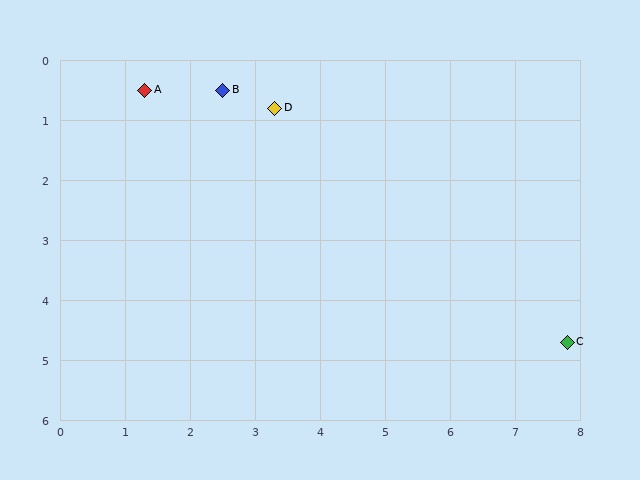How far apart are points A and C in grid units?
Points A and C are about 7.7 grid units apart.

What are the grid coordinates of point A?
Point A is at approximately (1.3, 0.5).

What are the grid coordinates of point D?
Point D is at approximately (3.3, 0.8).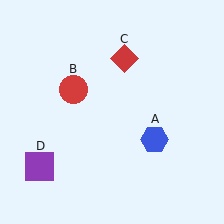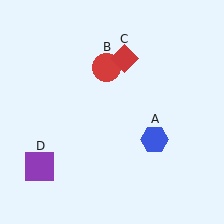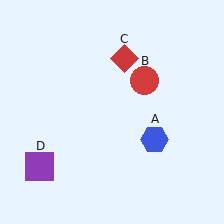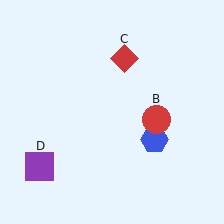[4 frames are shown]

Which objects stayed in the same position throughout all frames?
Blue hexagon (object A) and red diamond (object C) and purple square (object D) remained stationary.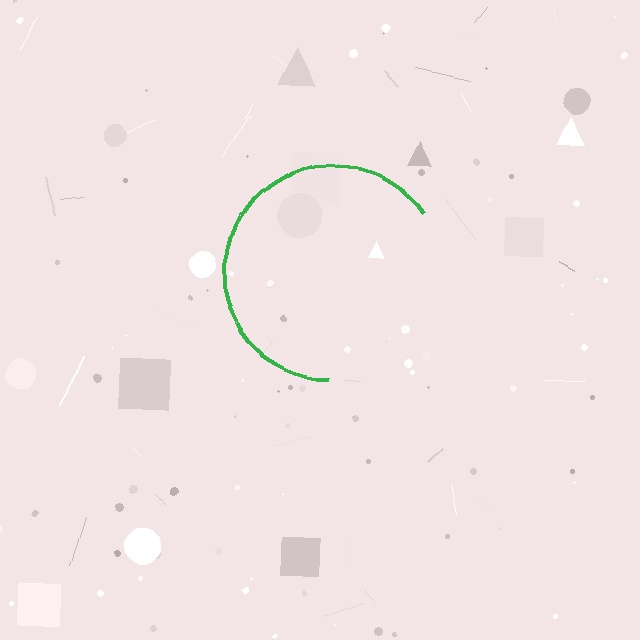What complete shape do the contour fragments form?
The contour fragments form a circle.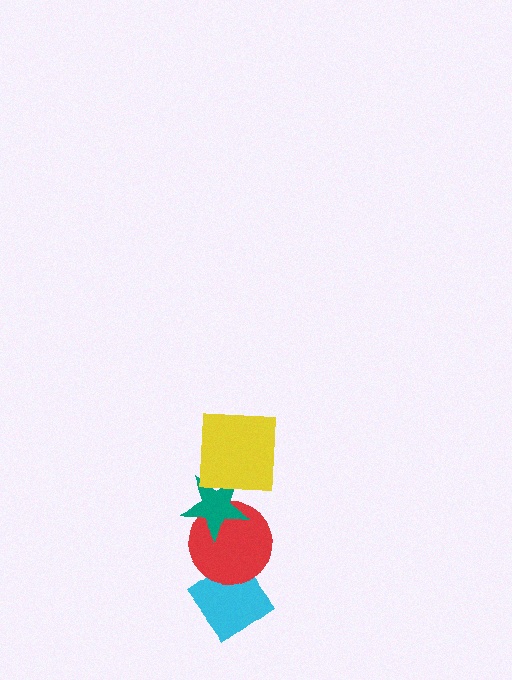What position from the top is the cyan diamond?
The cyan diamond is 4th from the top.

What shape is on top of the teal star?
The yellow square is on top of the teal star.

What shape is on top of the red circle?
The teal star is on top of the red circle.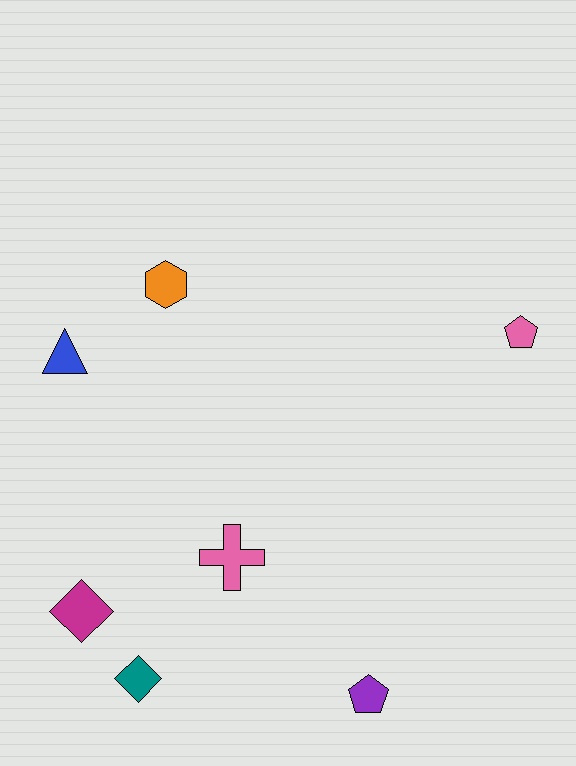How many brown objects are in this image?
There are no brown objects.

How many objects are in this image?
There are 7 objects.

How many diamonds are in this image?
There are 2 diamonds.